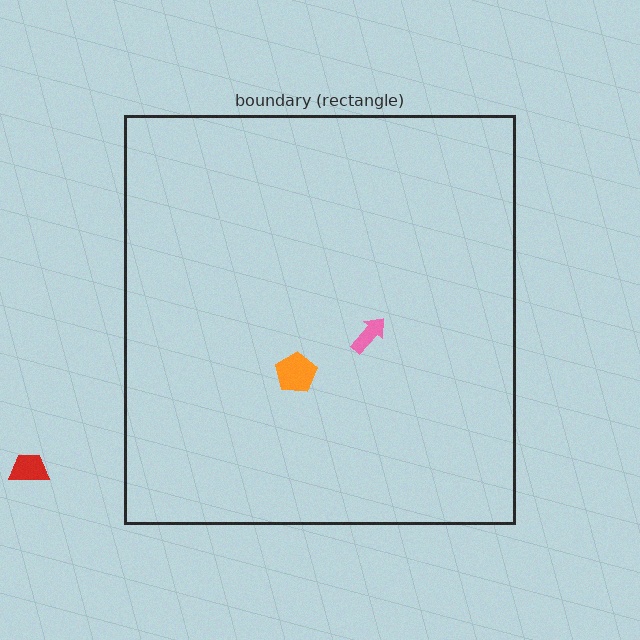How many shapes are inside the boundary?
2 inside, 1 outside.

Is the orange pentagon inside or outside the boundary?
Inside.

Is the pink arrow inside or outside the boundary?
Inside.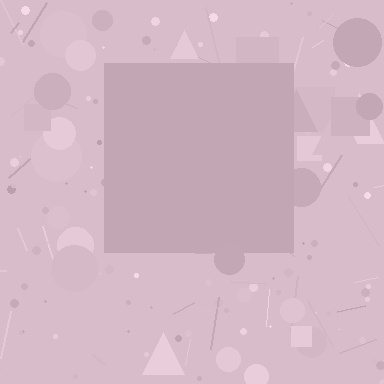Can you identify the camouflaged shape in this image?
The camouflaged shape is a square.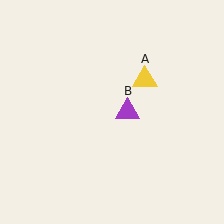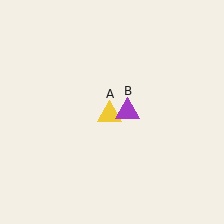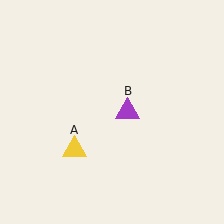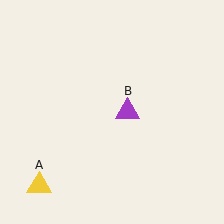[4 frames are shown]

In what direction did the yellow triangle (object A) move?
The yellow triangle (object A) moved down and to the left.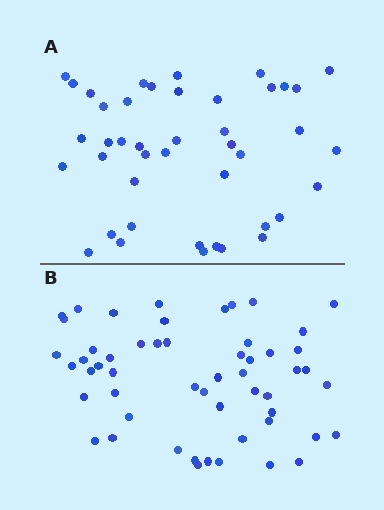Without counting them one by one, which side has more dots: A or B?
Region B (the bottom region) has more dots.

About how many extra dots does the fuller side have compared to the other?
Region B has roughly 12 or so more dots than region A.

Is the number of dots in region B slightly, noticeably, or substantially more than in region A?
Region B has noticeably more, but not dramatically so. The ratio is roughly 1.3 to 1.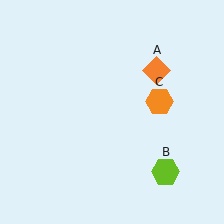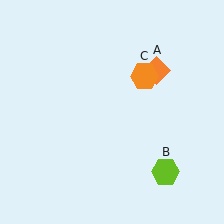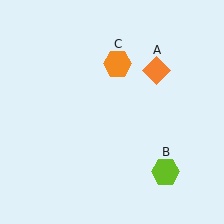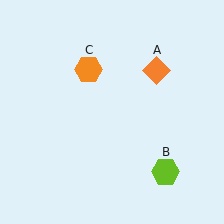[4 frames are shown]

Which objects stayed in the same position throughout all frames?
Orange diamond (object A) and lime hexagon (object B) remained stationary.